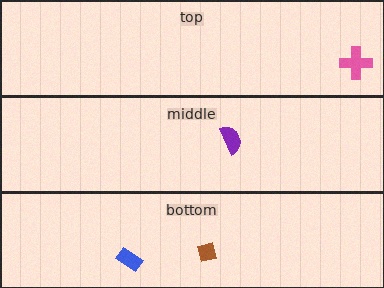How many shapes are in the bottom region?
2.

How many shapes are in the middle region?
1.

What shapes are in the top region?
The pink cross.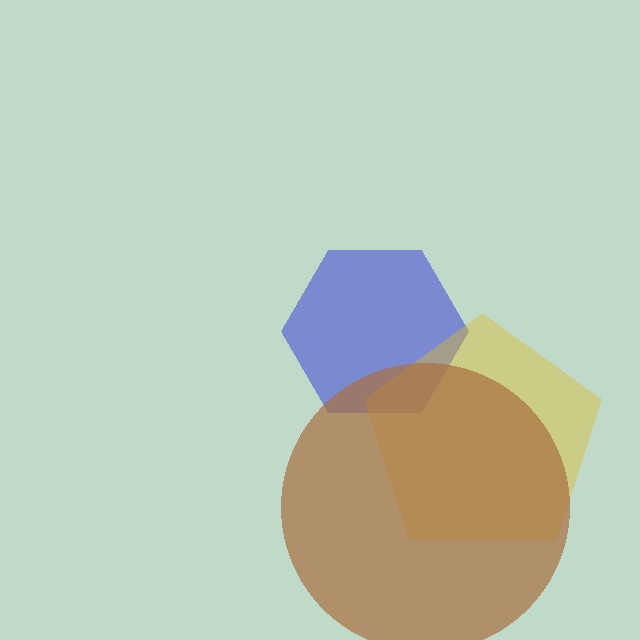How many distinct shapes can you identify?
There are 3 distinct shapes: a blue hexagon, a yellow pentagon, a brown circle.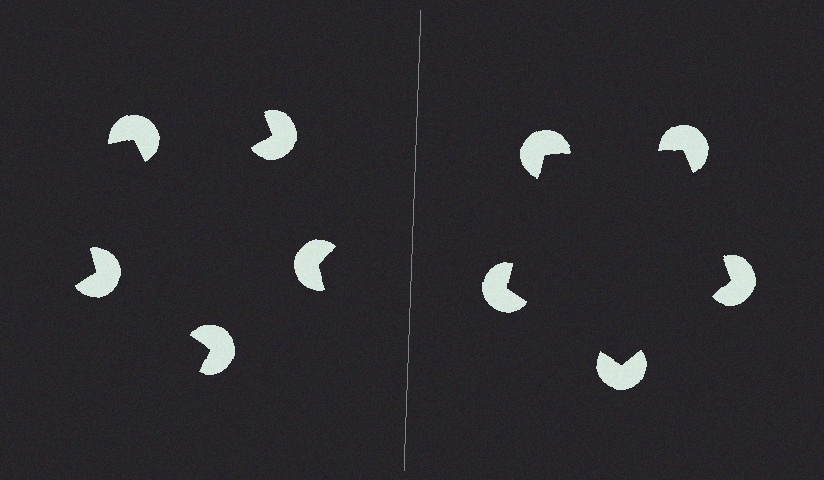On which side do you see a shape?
An illusory pentagon appears on the right side. On the left side the wedge cuts are rotated, so no coherent shape forms.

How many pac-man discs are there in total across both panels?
10 — 5 on each side.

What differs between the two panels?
The pac-man discs are positioned identically on both sides; only the wedge orientations differ. On the right they align to a pentagon; on the left they are misaligned.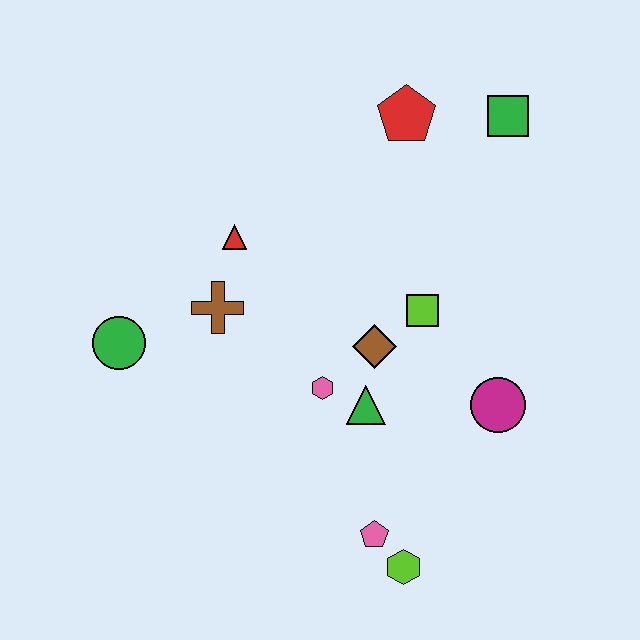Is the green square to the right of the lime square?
Yes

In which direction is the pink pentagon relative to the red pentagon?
The pink pentagon is below the red pentagon.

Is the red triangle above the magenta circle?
Yes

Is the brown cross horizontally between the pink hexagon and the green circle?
Yes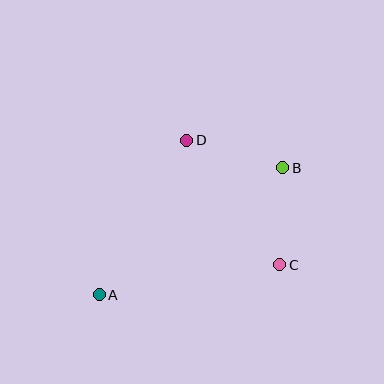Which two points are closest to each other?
Points B and C are closest to each other.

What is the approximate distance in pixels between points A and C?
The distance between A and C is approximately 183 pixels.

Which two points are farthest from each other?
Points A and B are farthest from each other.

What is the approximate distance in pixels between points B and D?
The distance between B and D is approximately 100 pixels.